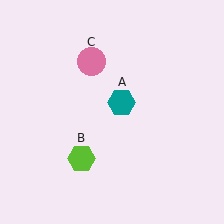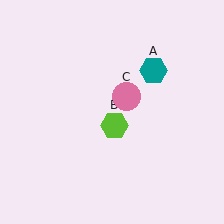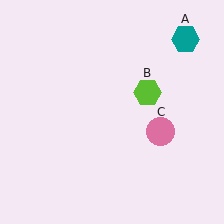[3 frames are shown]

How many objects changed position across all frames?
3 objects changed position: teal hexagon (object A), lime hexagon (object B), pink circle (object C).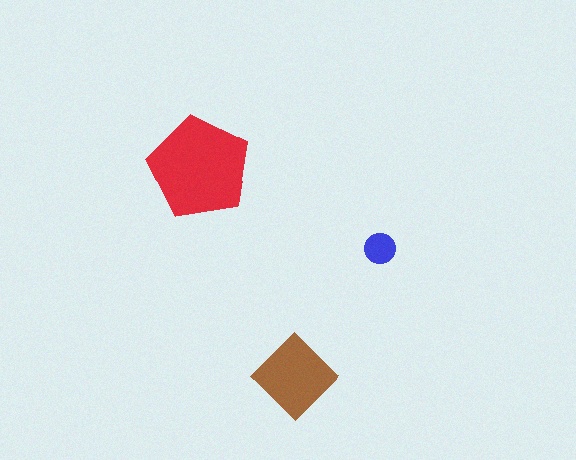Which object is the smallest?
The blue circle.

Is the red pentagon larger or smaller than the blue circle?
Larger.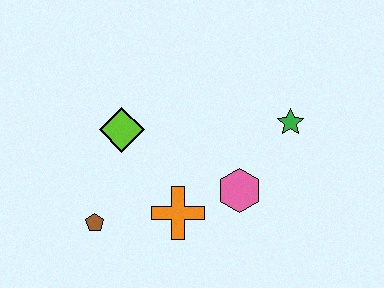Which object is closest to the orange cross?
The pink hexagon is closest to the orange cross.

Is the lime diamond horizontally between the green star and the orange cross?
No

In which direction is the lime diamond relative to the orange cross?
The lime diamond is above the orange cross.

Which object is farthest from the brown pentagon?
The green star is farthest from the brown pentagon.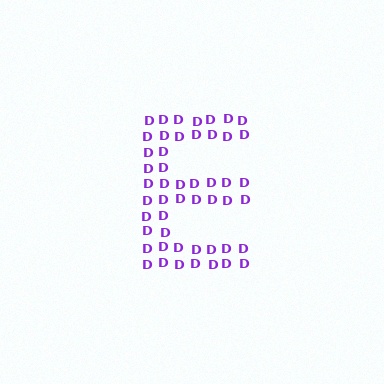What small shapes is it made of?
It is made of small letter D's.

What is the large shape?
The large shape is the letter E.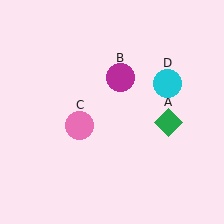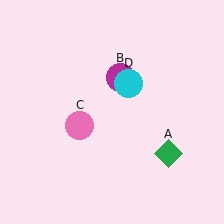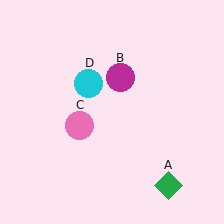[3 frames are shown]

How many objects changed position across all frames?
2 objects changed position: green diamond (object A), cyan circle (object D).